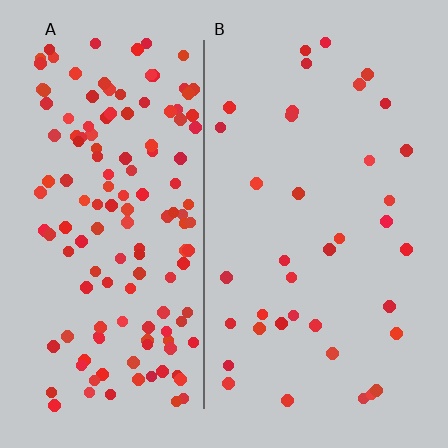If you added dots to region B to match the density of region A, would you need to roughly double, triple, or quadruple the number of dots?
Approximately quadruple.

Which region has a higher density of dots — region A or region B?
A (the left).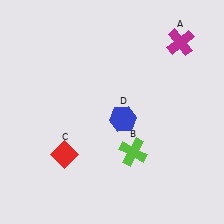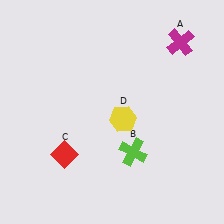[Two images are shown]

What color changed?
The hexagon (D) changed from blue in Image 1 to yellow in Image 2.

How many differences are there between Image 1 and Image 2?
There is 1 difference between the two images.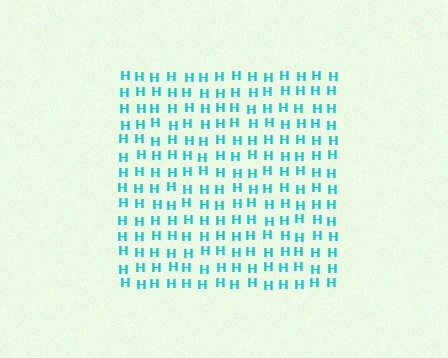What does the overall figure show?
The overall figure shows a square.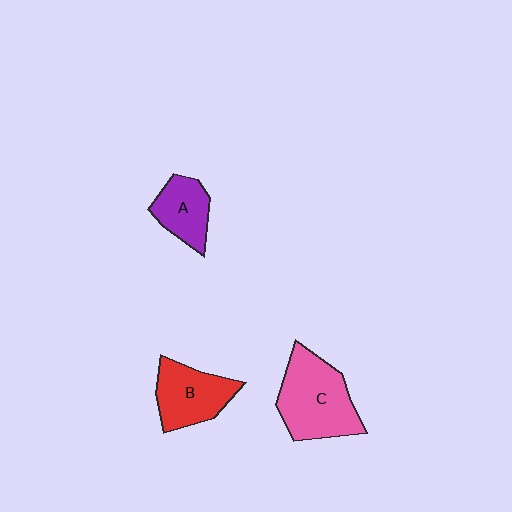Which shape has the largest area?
Shape C (pink).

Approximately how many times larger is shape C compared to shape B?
Approximately 1.4 times.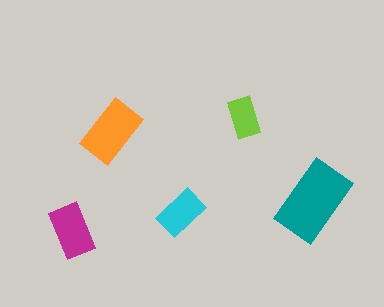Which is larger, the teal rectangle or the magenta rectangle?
The teal one.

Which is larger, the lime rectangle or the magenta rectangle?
The magenta one.